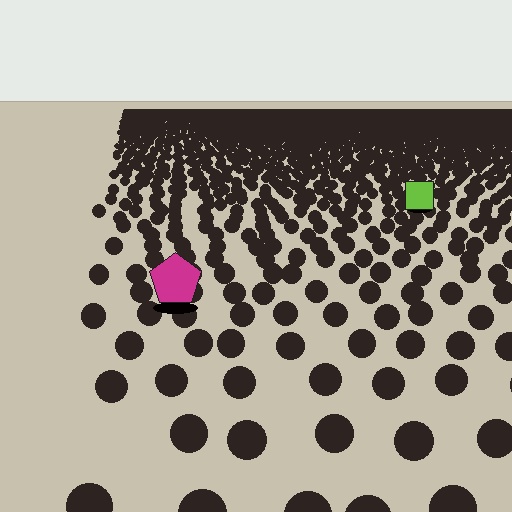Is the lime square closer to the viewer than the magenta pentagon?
No. The magenta pentagon is closer — you can tell from the texture gradient: the ground texture is coarser near it.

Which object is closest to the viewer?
The magenta pentagon is closest. The texture marks near it are larger and more spread out.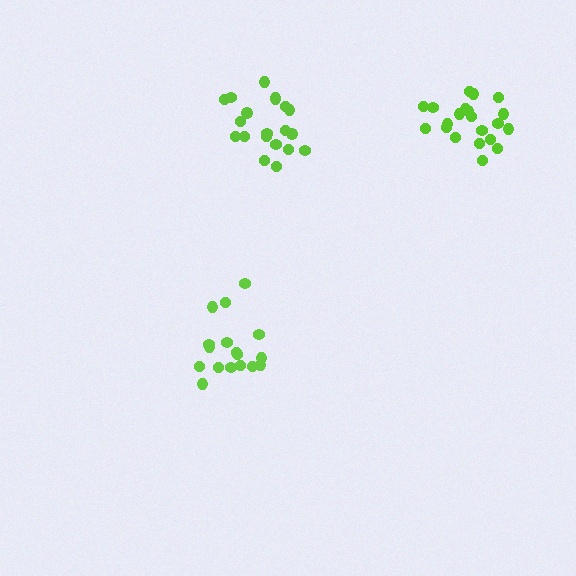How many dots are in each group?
Group 1: 17 dots, Group 2: 21 dots, Group 3: 20 dots (58 total).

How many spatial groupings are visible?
There are 3 spatial groupings.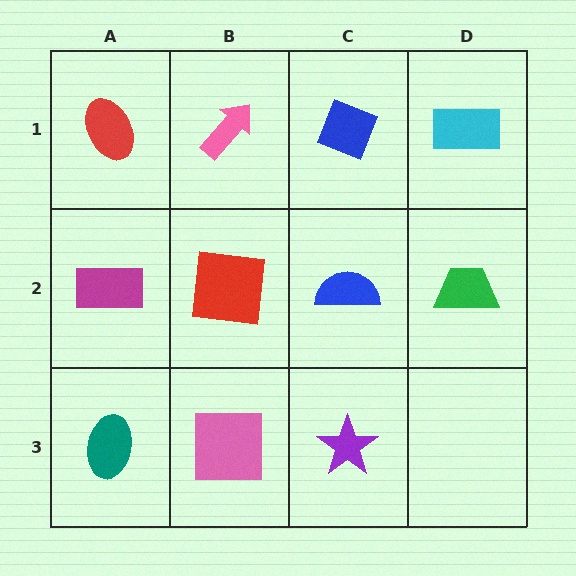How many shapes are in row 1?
4 shapes.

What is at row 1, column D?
A cyan rectangle.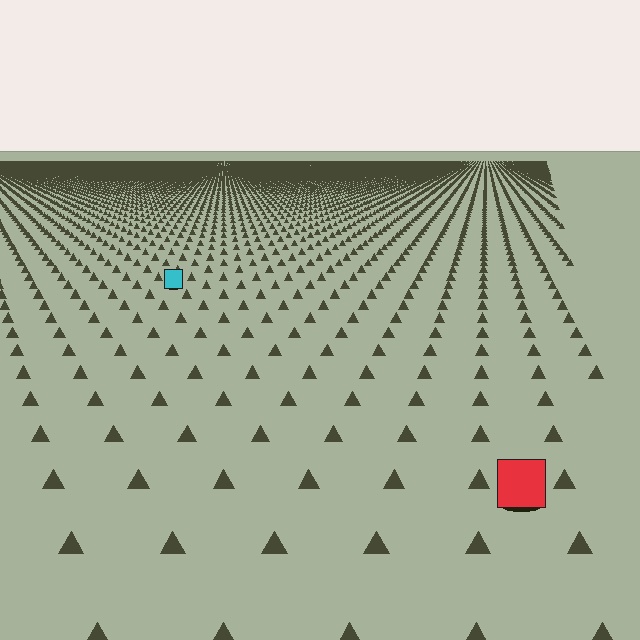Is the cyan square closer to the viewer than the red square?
No. The red square is closer — you can tell from the texture gradient: the ground texture is coarser near it.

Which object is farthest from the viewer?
The cyan square is farthest from the viewer. It appears smaller and the ground texture around it is denser.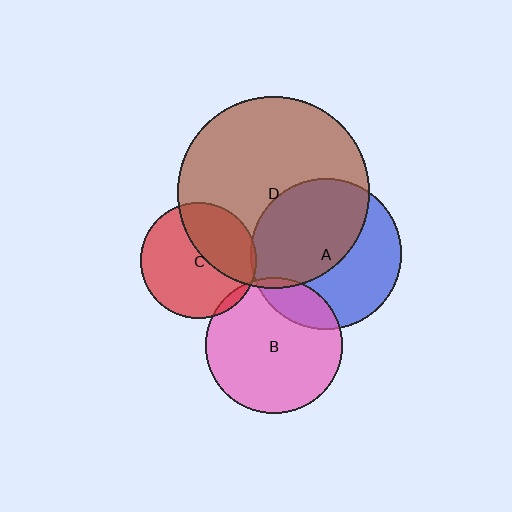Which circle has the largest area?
Circle D (brown).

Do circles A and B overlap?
Yes.